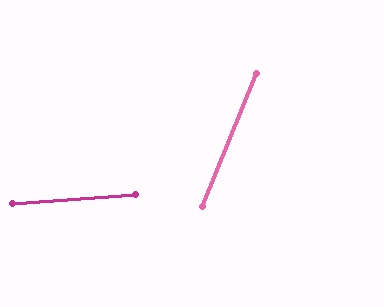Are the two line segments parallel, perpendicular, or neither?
Neither parallel nor perpendicular — they differ by about 64°.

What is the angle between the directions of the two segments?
Approximately 64 degrees.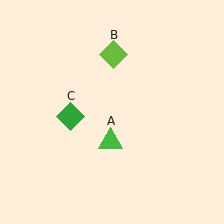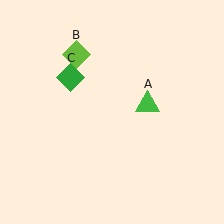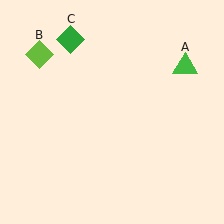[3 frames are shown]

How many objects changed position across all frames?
3 objects changed position: green triangle (object A), lime diamond (object B), green diamond (object C).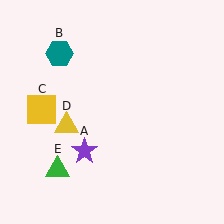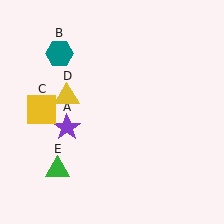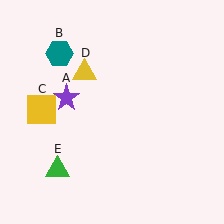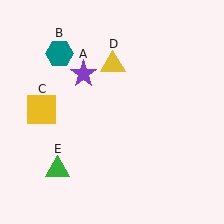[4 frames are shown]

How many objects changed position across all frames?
2 objects changed position: purple star (object A), yellow triangle (object D).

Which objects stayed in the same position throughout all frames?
Teal hexagon (object B) and yellow square (object C) and green triangle (object E) remained stationary.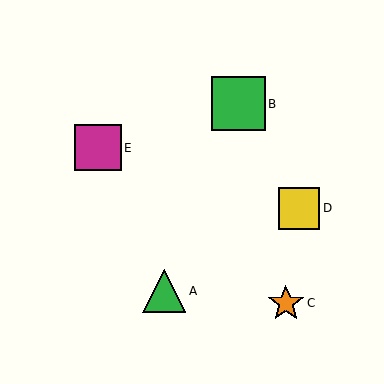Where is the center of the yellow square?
The center of the yellow square is at (299, 208).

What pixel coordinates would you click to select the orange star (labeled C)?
Click at (286, 303) to select the orange star C.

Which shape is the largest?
The green square (labeled B) is the largest.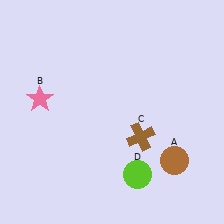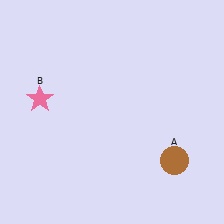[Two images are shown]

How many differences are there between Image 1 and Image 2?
There are 2 differences between the two images.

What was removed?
The lime circle (D), the brown cross (C) were removed in Image 2.